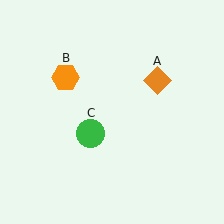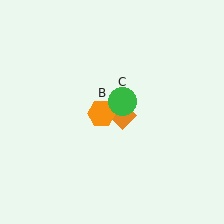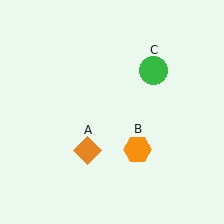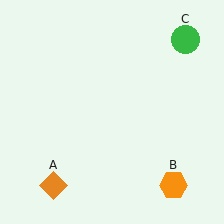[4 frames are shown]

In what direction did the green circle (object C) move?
The green circle (object C) moved up and to the right.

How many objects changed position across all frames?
3 objects changed position: orange diamond (object A), orange hexagon (object B), green circle (object C).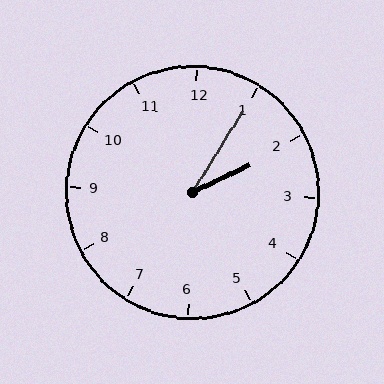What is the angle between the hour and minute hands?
Approximately 32 degrees.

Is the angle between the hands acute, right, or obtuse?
It is acute.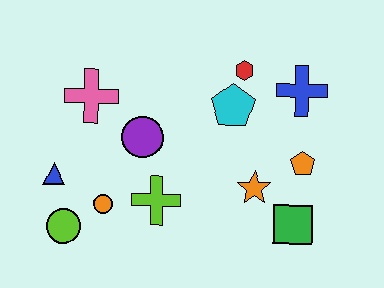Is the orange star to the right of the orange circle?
Yes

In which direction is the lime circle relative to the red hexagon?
The lime circle is to the left of the red hexagon.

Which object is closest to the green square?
The orange star is closest to the green square.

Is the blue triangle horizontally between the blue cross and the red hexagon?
No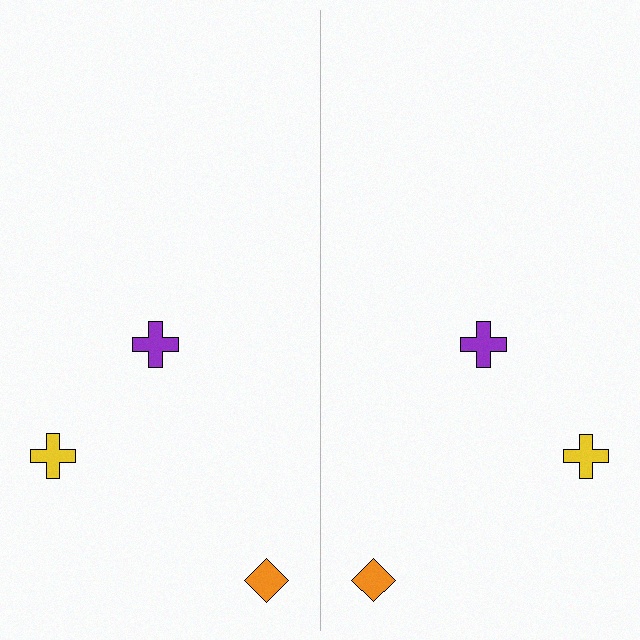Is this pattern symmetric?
Yes, this pattern has bilateral (reflection) symmetry.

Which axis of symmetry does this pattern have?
The pattern has a vertical axis of symmetry running through the center of the image.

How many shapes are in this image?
There are 6 shapes in this image.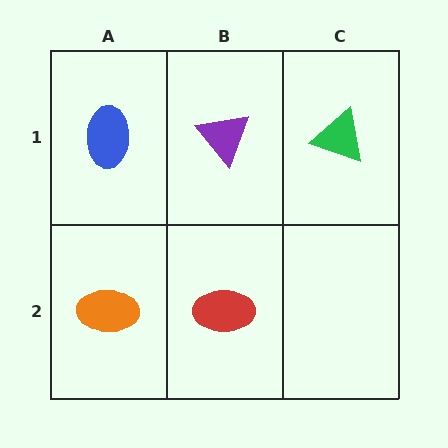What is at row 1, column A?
A blue ellipse.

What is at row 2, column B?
A red ellipse.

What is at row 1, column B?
A purple triangle.